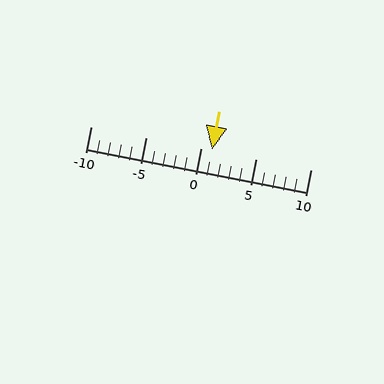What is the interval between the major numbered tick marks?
The major tick marks are spaced 5 units apart.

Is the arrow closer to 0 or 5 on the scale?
The arrow is closer to 0.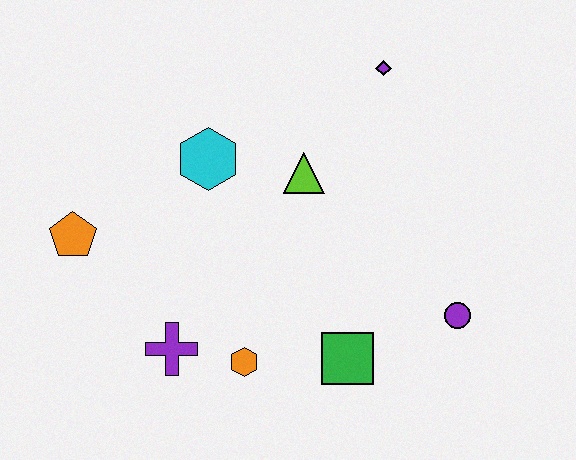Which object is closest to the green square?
The orange hexagon is closest to the green square.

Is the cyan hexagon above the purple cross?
Yes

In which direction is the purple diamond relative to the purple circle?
The purple diamond is above the purple circle.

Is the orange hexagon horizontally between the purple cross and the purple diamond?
Yes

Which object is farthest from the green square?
The orange pentagon is farthest from the green square.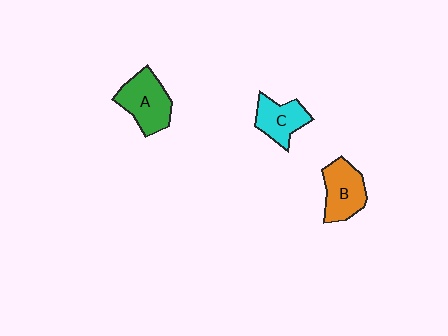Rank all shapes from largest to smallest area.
From largest to smallest: A (green), B (orange), C (cyan).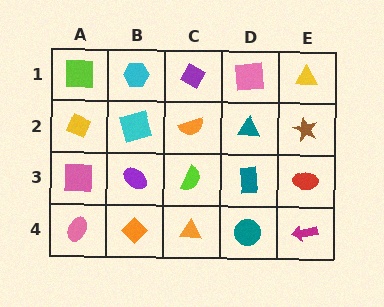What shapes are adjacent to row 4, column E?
A red ellipse (row 3, column E), a teal circle (row 4, column D).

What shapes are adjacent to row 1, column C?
An orange semicircle (row 2, column C), a cyan hexagon (row 1, column B), a pink square (row 1, column D).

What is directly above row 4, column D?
A teal rectangle.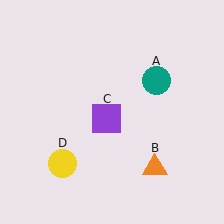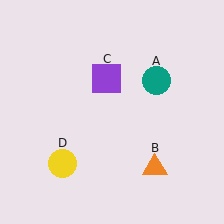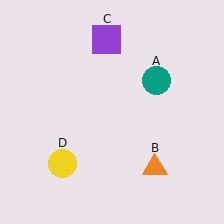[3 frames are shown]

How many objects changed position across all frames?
1 object changed position: purple square (object C).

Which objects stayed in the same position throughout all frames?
Teal circle (object A) and orange triangle (object B) and yellow circle (object D) remained stationary.